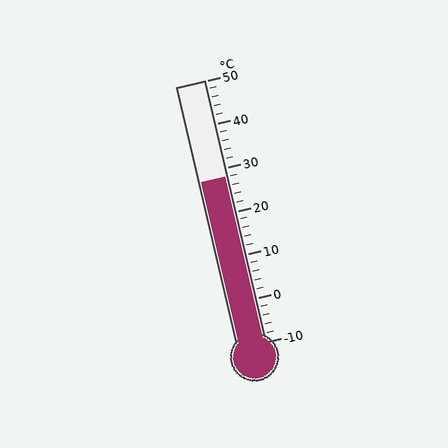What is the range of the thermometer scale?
The thermometer scale ranges from -10°C to 50°C.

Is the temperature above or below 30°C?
The temperature is below 30°C.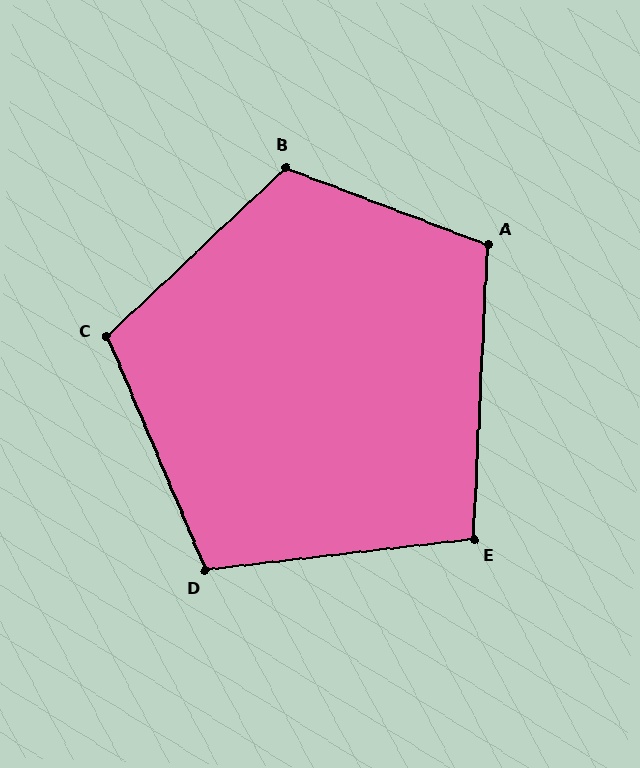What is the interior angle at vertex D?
Approximately 106 degrees (obtuse).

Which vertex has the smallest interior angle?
E, at approximately 99 degrees.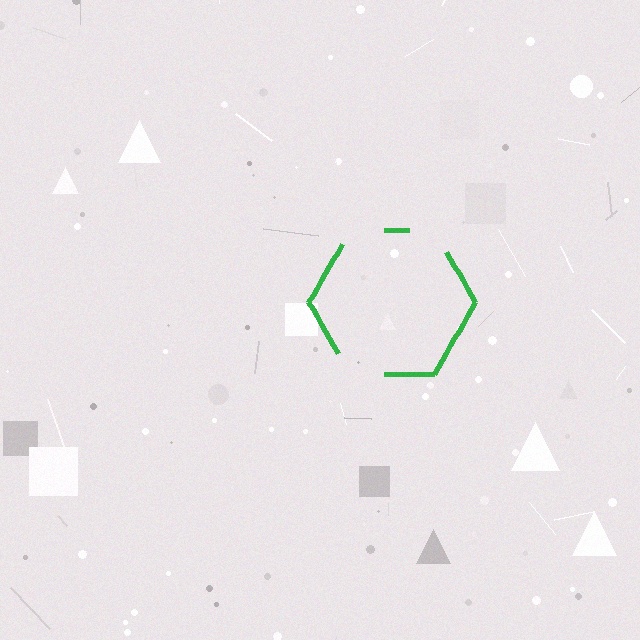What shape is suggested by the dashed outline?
The dashed outline suggests a hexagon.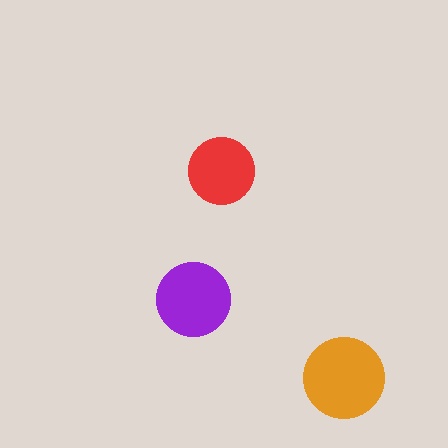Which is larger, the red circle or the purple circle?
The purple one.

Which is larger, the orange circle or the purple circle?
The orange one.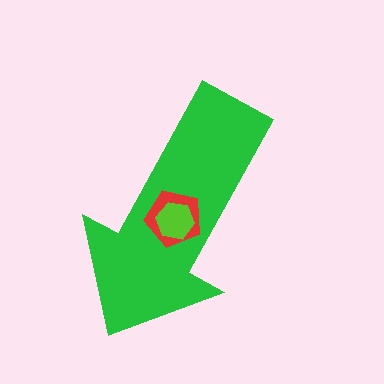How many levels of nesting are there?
3.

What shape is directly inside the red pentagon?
The lime hexagon.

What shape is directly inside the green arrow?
The red pentagon.